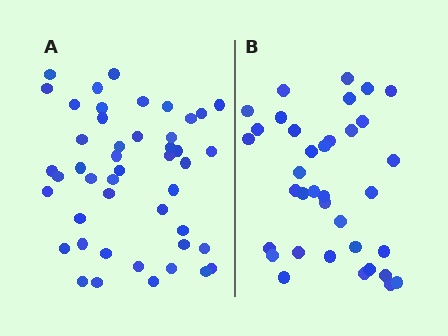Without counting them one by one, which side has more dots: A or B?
Region A (the left region) has more dots.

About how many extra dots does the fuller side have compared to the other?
Region A has roughly 10 or so more dots than region B.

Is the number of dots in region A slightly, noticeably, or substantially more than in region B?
Region A has noticeably more, but not dramatically so. The ratio is roughly 1.3 to 1.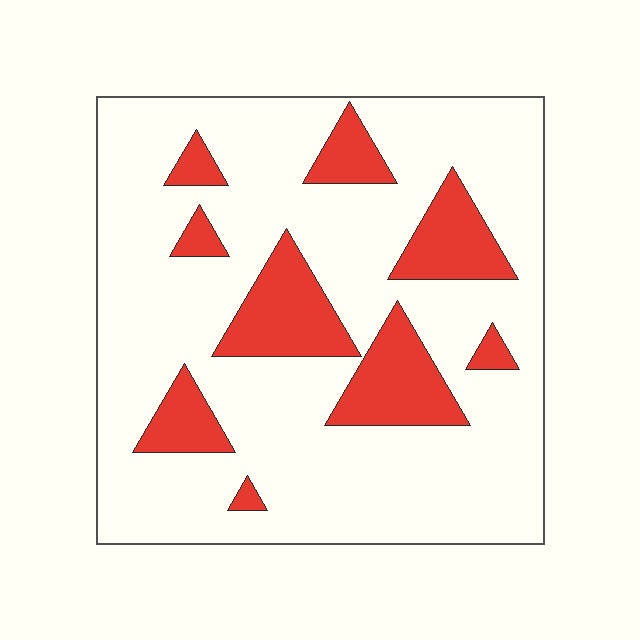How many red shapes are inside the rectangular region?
9.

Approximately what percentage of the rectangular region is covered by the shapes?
Approximately 20%.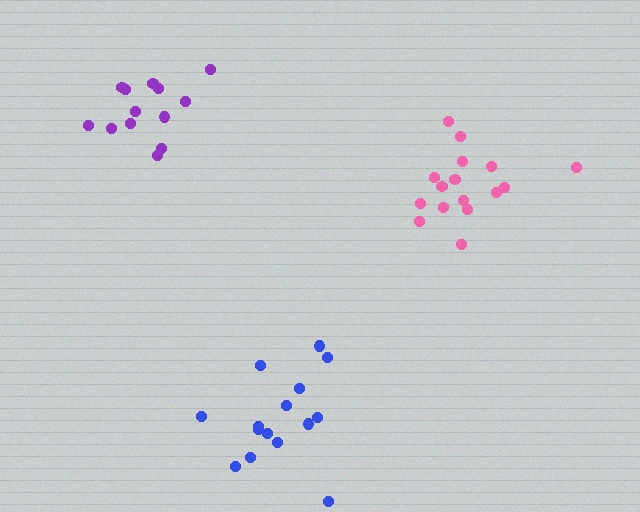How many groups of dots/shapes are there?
There are 3 groups.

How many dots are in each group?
Group 1: 13 dots, Group 2: 16 dots, Group 3: 15 dots (44 total).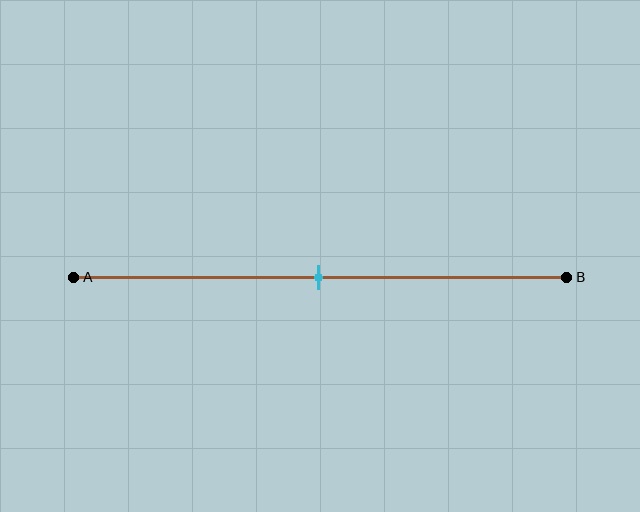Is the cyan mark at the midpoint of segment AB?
Yes, the mark is approximately at the midpoint.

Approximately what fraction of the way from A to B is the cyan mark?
The cyan mark is approximately 50% of the way from A to B.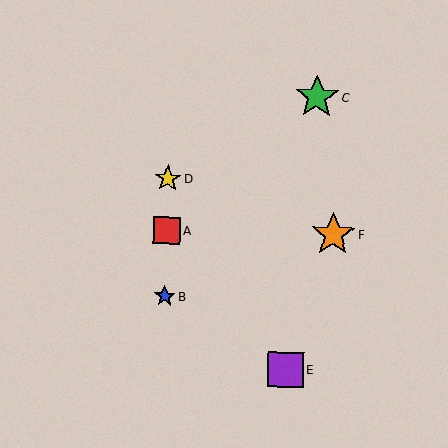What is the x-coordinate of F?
Object F is at x≈333.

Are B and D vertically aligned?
Yes, both are at x≈165.